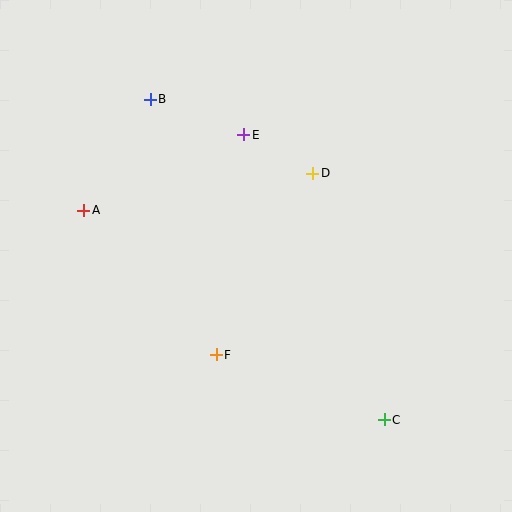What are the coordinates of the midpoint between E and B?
The midpoint between E and B is at (197, 117).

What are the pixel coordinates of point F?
Point F is at (216, 355).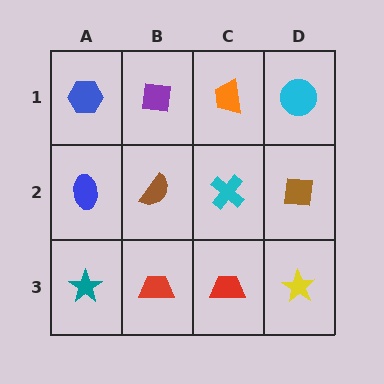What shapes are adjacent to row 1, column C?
A cyan cross (row 2, column C), a purple square (row 1, column B), a cyan circle (row 1, column D).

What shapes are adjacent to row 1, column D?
A brown square (row 2, column D), an orange trapezoid (row 1, column C).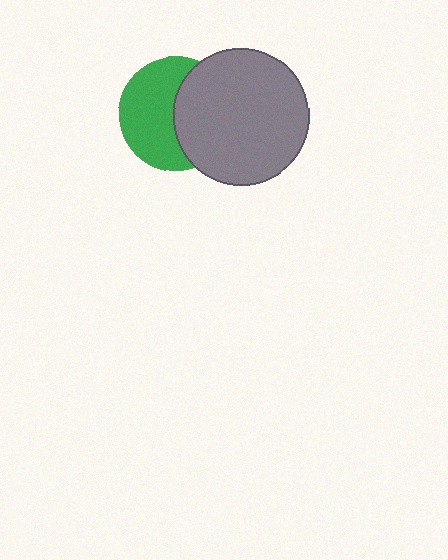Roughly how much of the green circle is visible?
About half of it is visible (roughly 56%).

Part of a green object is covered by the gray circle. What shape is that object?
It is a circle.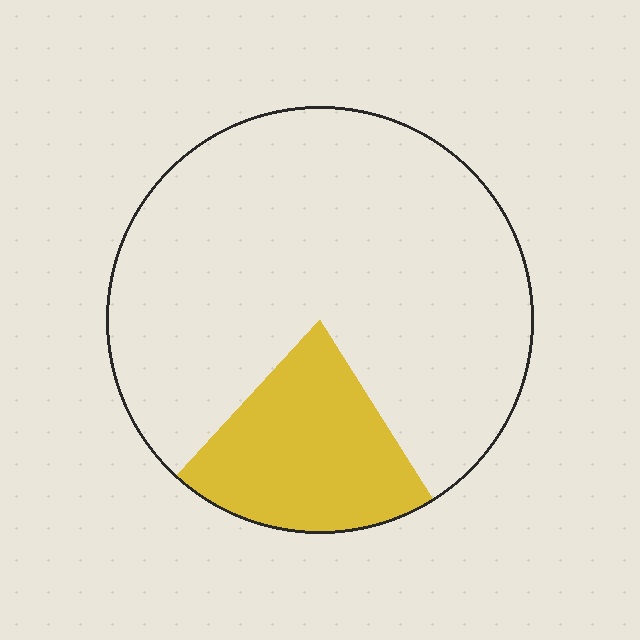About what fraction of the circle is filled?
About one fifth (1/5).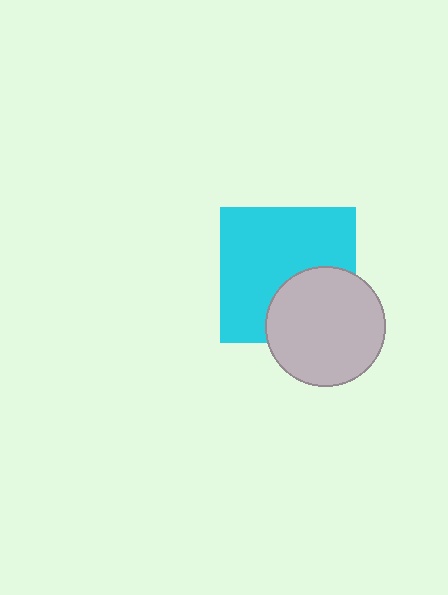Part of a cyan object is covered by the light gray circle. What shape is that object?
It is a square.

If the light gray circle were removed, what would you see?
You would see the complete cyan square.